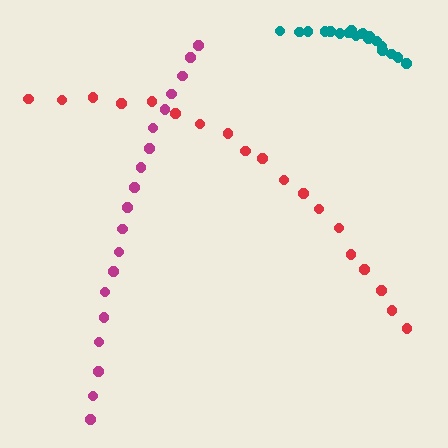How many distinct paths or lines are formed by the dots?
There are 3 distinct paths.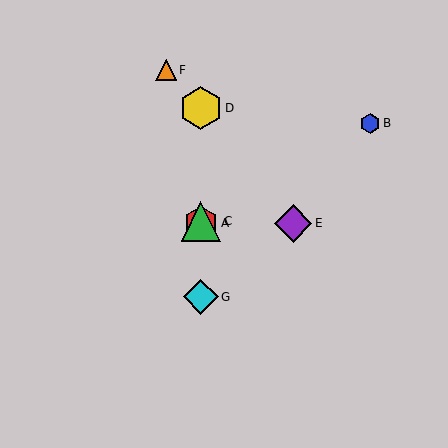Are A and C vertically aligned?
Yes, both are at x≈201.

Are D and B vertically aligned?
No, D is at x≈201 and B is at x≈370.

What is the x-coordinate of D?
Object D is at x≈201.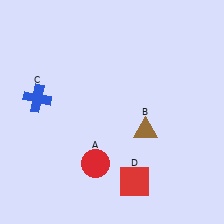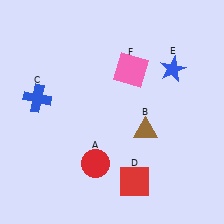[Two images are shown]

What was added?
A blue star (E), a pink square (F) were added in Image 2.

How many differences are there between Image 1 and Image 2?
There are 2 differences between the two images.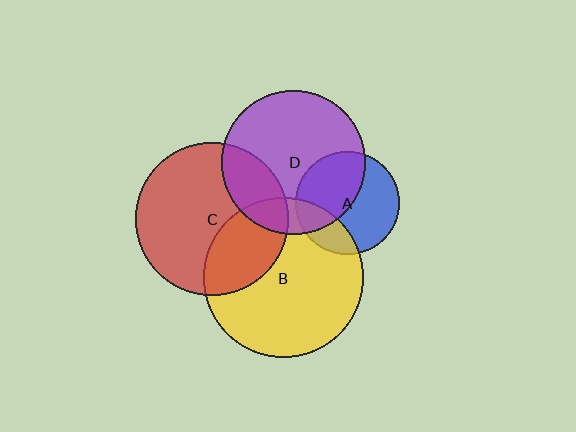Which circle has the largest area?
Circle B (yellow).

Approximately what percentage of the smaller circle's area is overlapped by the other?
Approximately 15%.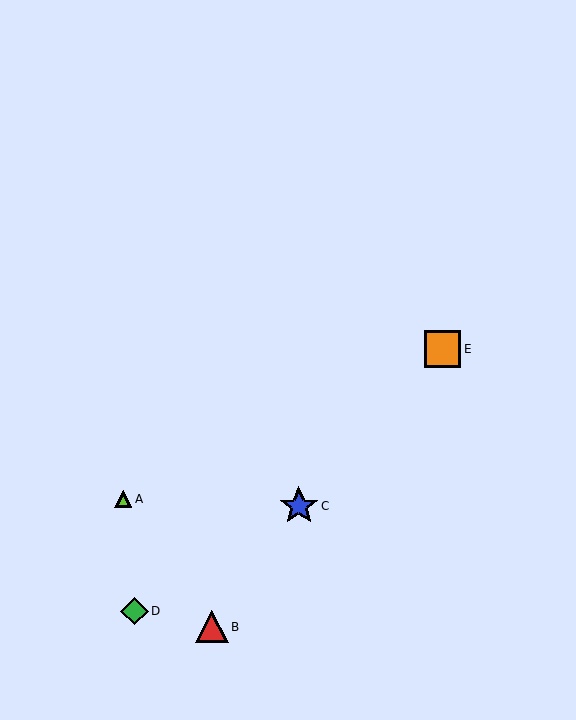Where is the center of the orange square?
The center of the orange square is at (443, 349).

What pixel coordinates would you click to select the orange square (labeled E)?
Click at (443, 349) to select the orange square E.